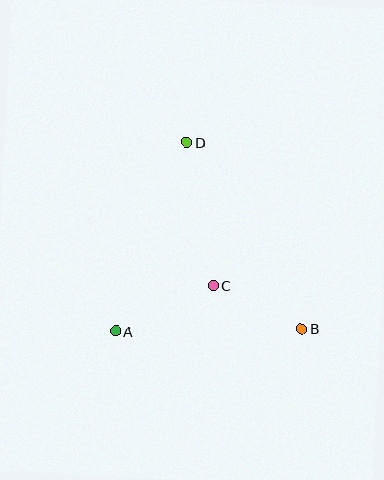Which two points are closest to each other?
Points B and C are closest to each other.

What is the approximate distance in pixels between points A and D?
The distance between A and D is approximately 202 pixels.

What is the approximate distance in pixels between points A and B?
The distance between A and B is approximately 186 pixels.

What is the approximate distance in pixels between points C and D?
The distance between C and D is approximately 145 pixels.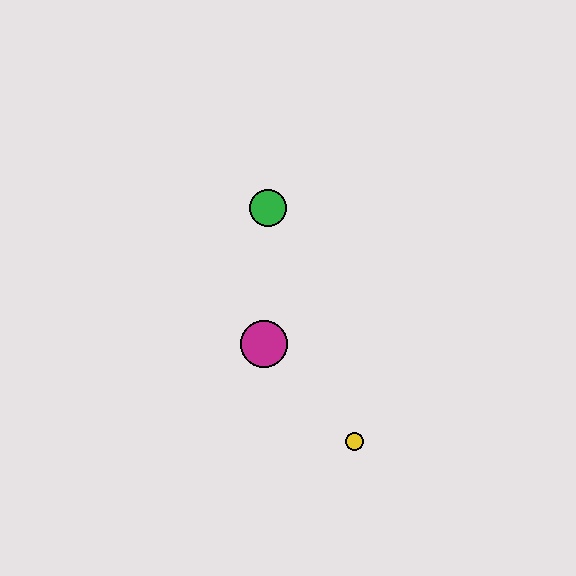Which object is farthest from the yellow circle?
The green circle is farthest from the yellow circle.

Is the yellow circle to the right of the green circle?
Yes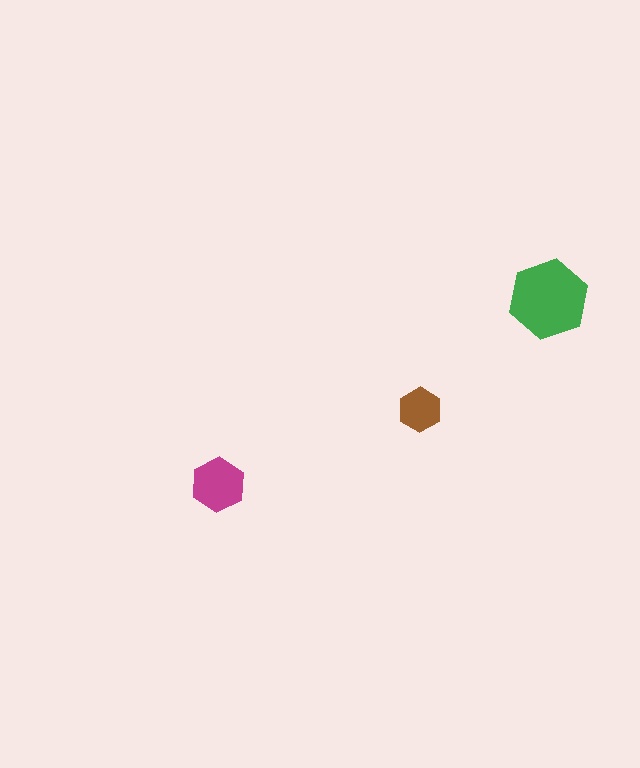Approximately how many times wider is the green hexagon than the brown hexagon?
About 2 times wider.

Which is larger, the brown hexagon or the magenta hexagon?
The magenta one.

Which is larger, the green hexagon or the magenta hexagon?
The green one.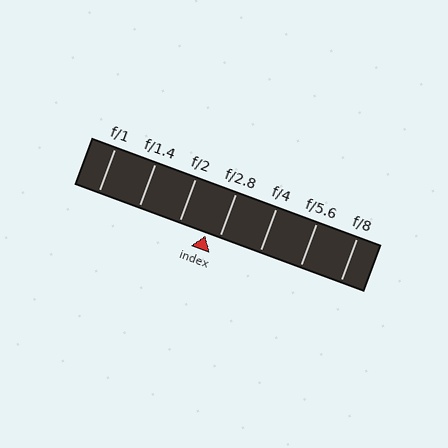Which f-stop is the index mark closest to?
The index mark is closest to f/2.8.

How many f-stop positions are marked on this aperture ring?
There are 7 f-stop positions marked.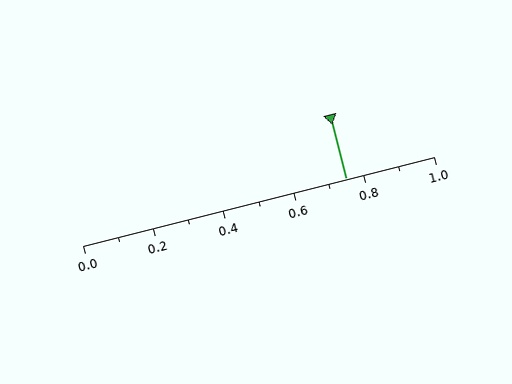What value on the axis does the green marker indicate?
The marker indicates approximately 0.75.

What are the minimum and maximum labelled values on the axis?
The axis runs from 0.0 to 1.0.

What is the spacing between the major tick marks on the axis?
The major ticks are spaced 0.2 apart.